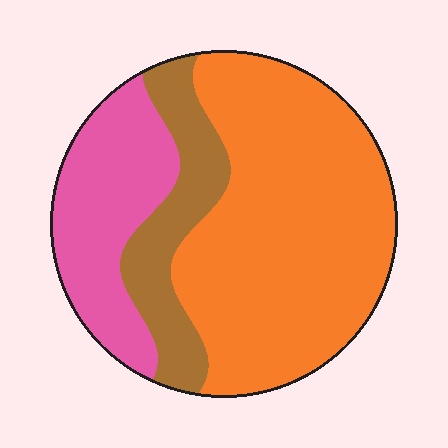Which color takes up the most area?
Orange, at roughly 60%.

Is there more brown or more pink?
Pink.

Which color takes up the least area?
Brown, at roughly 20%.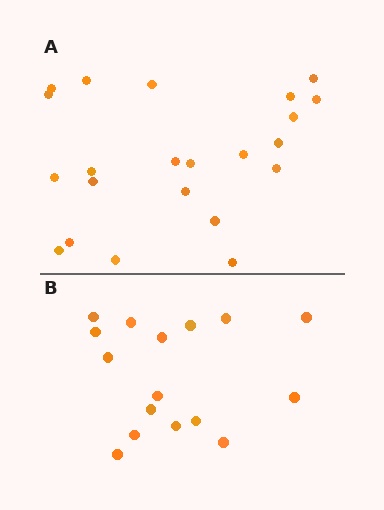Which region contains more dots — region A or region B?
Region A (the top region) has more dots.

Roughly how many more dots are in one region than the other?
Region A has about 6 more dots than region B.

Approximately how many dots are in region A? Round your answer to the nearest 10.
About 20 dots. (The exact count is 22, which rounds to 20.)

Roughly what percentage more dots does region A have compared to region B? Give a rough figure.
About 40% more.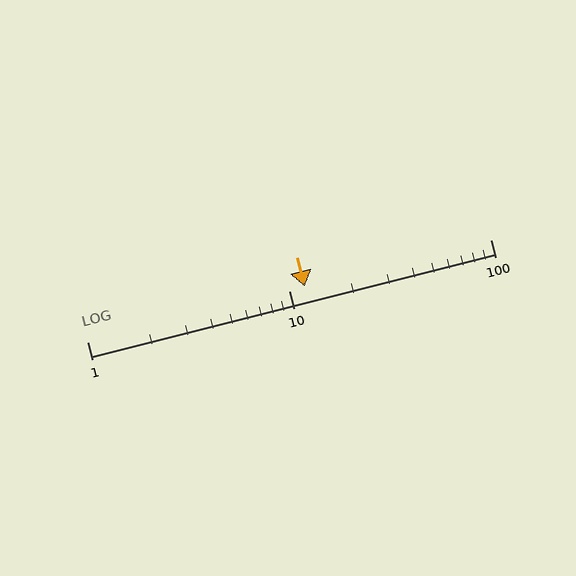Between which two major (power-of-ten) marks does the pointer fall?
The pointer is between 10 and 100.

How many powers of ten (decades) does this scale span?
The scale spans 2 decades, from 1 to 100.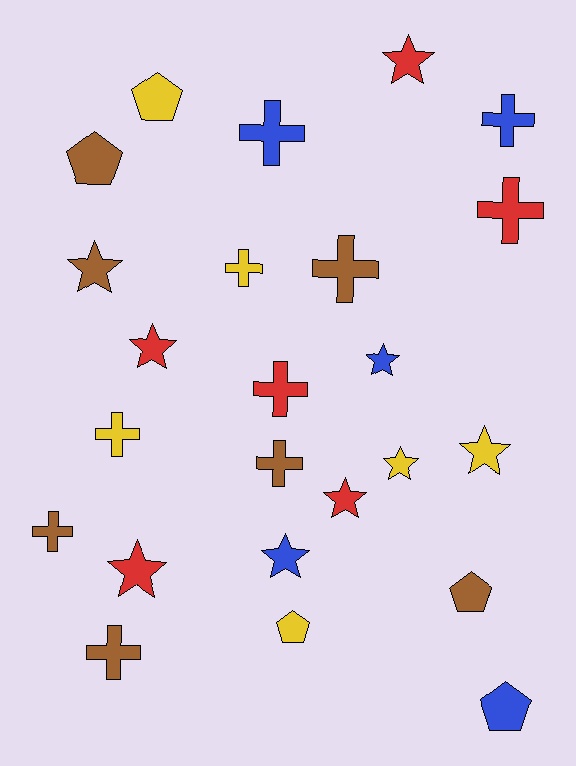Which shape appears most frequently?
Cross, with 10 objects.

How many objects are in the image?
There are 24 objects.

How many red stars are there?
There are 4 red stars.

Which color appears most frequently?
Brown, with 7 objects.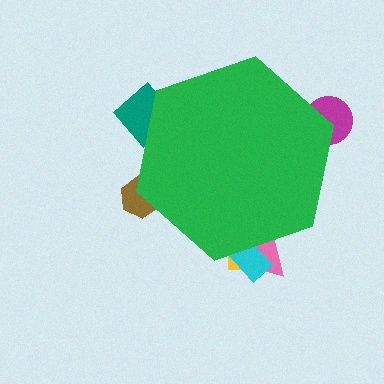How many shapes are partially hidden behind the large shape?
6 shapes are partially hidden.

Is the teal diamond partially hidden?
Yes, the teal diamond is partially hidden behind the green hexagon.